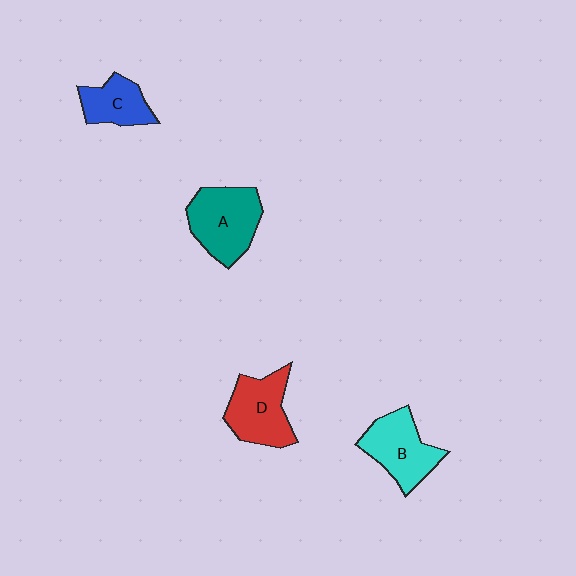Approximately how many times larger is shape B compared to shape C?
Approximately 1.4 times.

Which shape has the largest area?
Shape A (teal).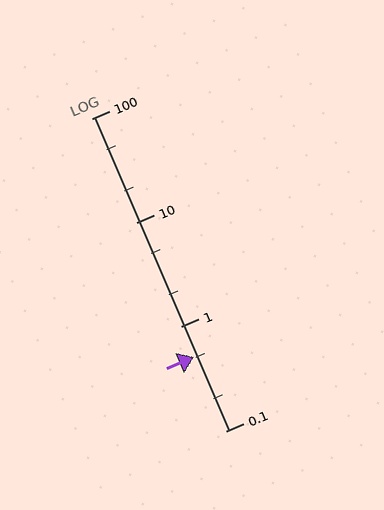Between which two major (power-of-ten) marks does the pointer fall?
The pointer is between 0.1 and 1.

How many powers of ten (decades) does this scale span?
The scale spans 3 decades, from 0.1 to 100.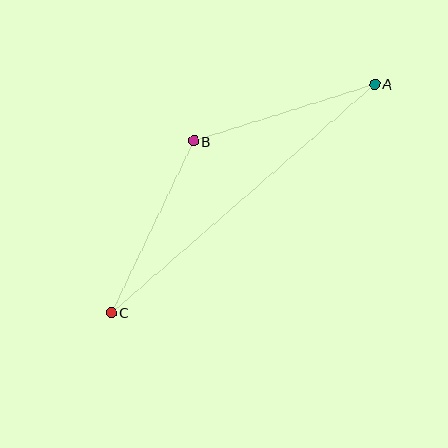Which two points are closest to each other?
Points B and C are closest to each other.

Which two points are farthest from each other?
Points A and C are farthest from each other.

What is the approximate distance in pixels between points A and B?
The distance between A and B is approximately 190 pixels.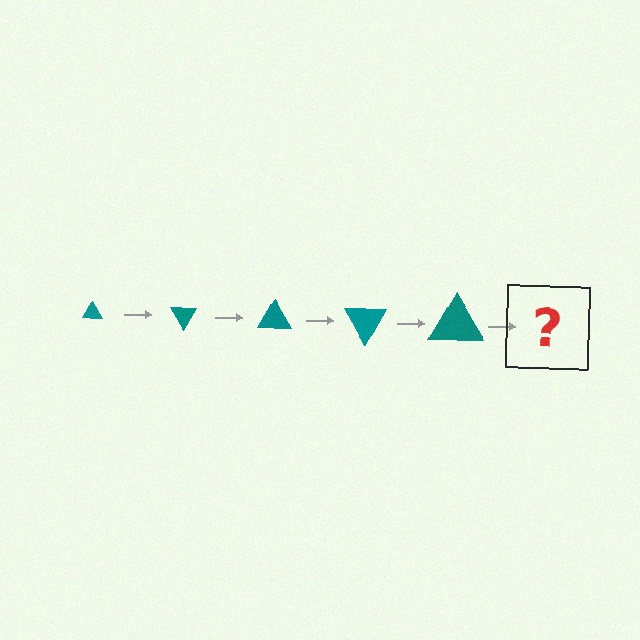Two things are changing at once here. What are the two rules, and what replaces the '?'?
The two rules are that the triangle grows larger each step and it rotates 60 degrees each step. The '?' should be a triangle, larger than the previous one and rotated 300 degrees from the start.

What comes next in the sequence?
The next element should be a triangle, larger than the previous one and rotated 300 degrees from the start.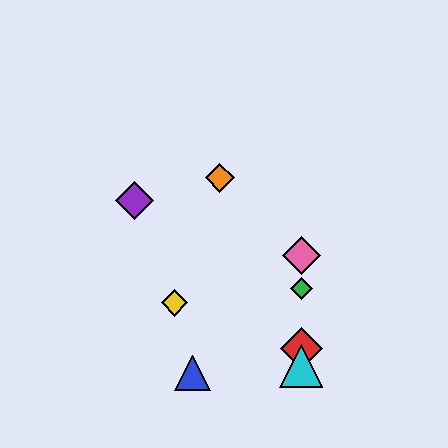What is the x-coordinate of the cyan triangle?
The cyan triangle is at x≈301.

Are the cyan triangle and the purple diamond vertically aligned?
No, the cyan triangle is at x≈301 and the purple diamond is at x≈135.